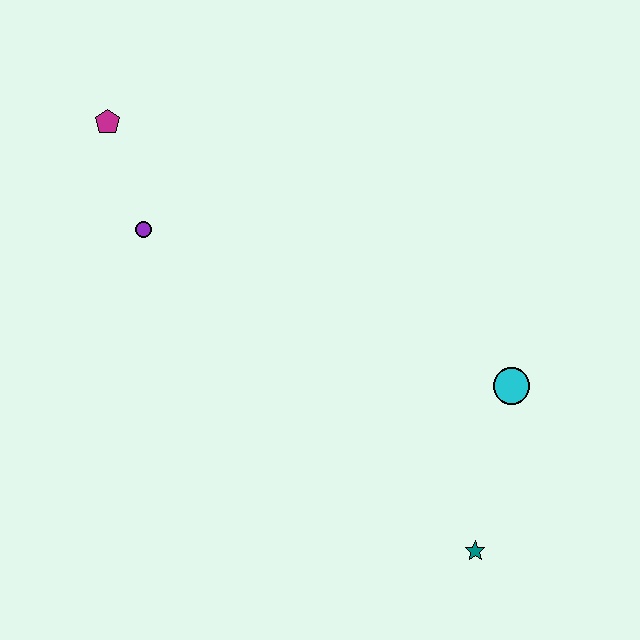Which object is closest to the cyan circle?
The teal star is closest to the cyan circle.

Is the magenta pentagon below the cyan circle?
No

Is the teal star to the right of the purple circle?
Yes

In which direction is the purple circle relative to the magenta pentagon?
The purple circle is below the magenta pentagon.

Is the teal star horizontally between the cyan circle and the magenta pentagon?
Yes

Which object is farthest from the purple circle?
The teal star is farthest from the purple circle.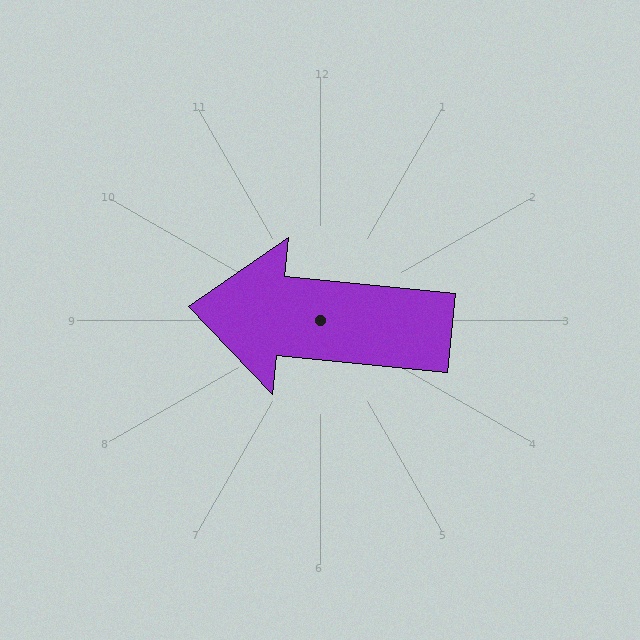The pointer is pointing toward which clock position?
Roughly 9 o'clock.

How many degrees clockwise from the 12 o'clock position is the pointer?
Approximately 276 degrees.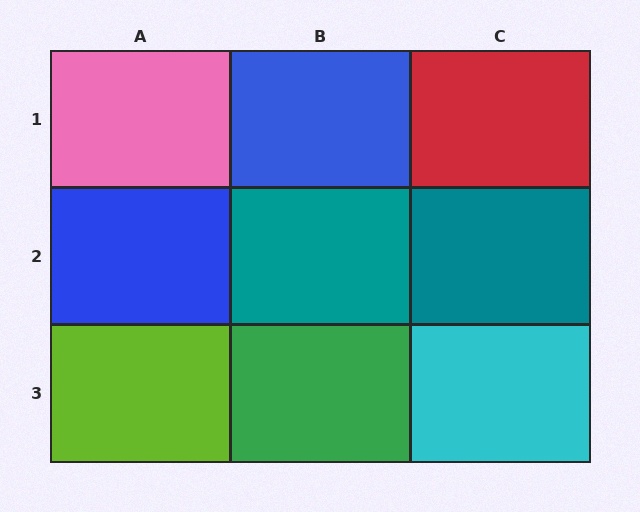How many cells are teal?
2 cells are teal.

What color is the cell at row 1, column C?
Red.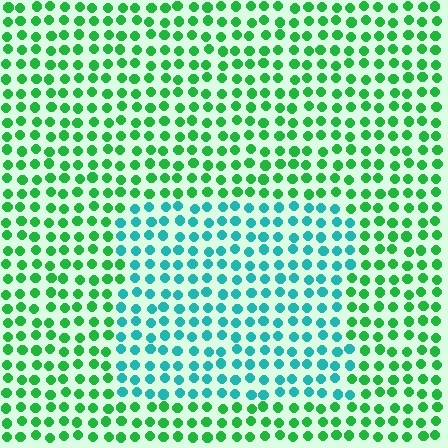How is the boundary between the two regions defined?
The boundary is defined purely by a slight shift in hue (about 46 degrees). Spacing, size, and orientation are identical on both sides.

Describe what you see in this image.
The image is filled with small green elements in a uniform arrangement. A rectangle-shaped region is visible where the elements are tinted to a slightly different hue, forming a subtle color boundary.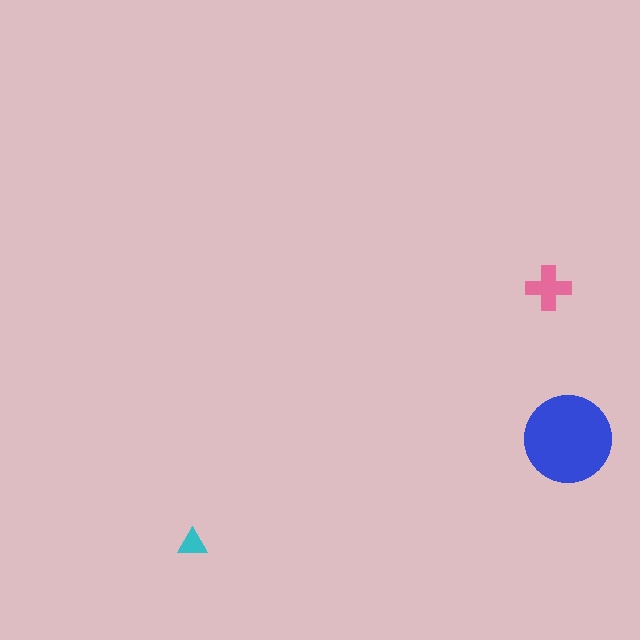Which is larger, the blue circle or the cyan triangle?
The blue circle.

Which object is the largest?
The blue circle.